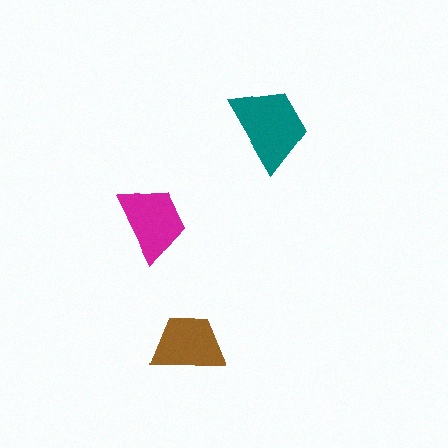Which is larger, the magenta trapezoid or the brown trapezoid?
The magenta one.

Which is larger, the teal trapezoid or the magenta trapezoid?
The teal one.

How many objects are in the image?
There are 3 objects in the image.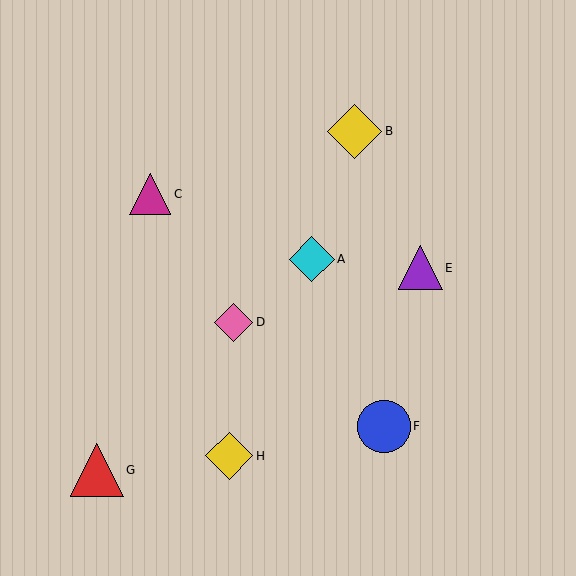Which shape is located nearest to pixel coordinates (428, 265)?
The purple triangle (labeled E) at (420, 268) is nearest to that location.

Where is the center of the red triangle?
The center of the red triangle is at (97, 470).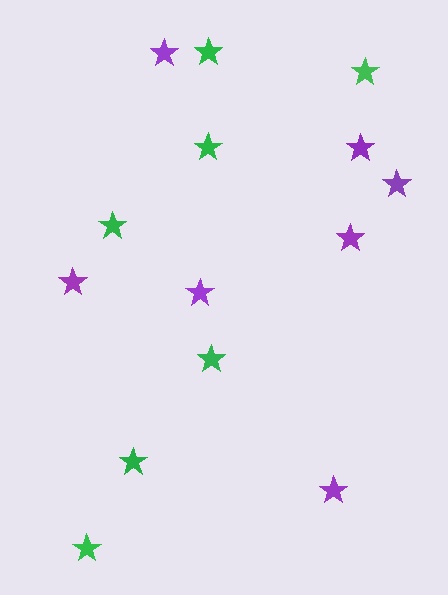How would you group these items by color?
There are 2 groups: one group of green stars (7) and one group of purple stars (7).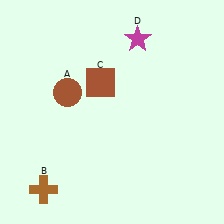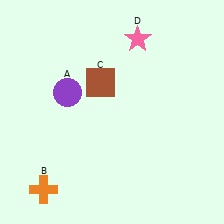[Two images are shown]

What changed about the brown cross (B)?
In Image 1, B is brown. In Image 2, it changed to orange.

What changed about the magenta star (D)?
In Image 1, D is magenta. In Image 2, it changed to pink.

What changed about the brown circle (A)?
In Image 1, A is brown. In Image 2, it changed to purple.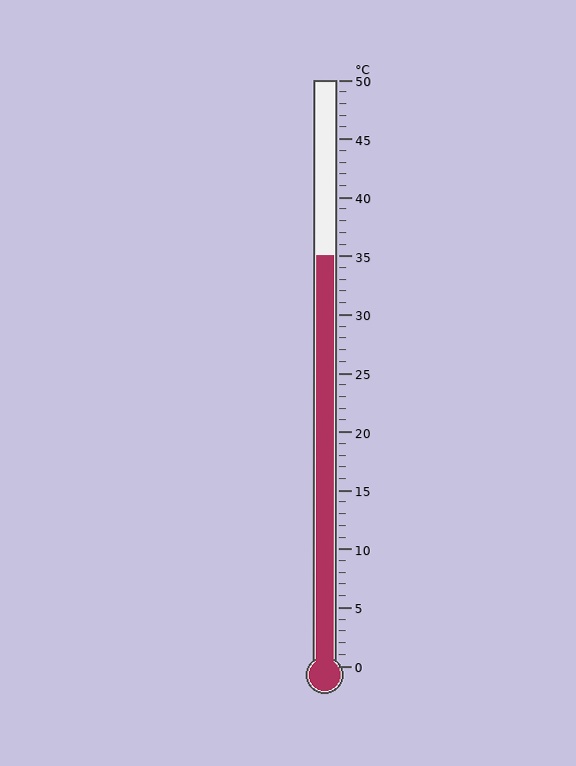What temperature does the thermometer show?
The thermometer shows approximately 35°C.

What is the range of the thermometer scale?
The thermometer scale ranges from 0°C to 50°C.